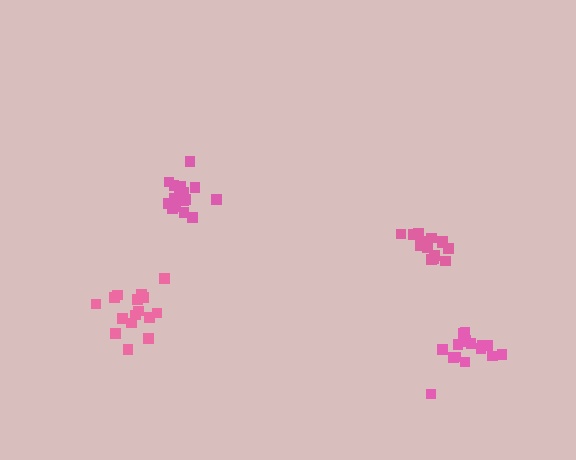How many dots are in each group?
Group 1: 17 dots, Group 2: 17 dots, Group 3: 14 dots, Group 4: 17 dots (65 total).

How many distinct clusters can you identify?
There are 4 distinct clusters.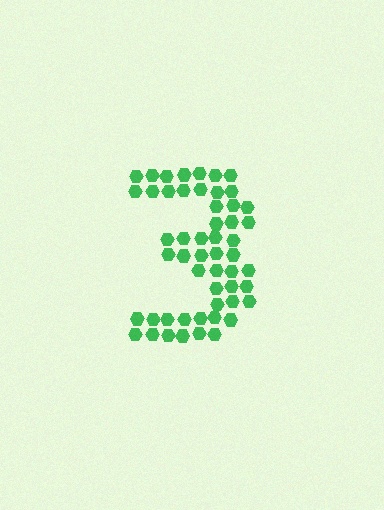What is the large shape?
The large shape is the digit 3.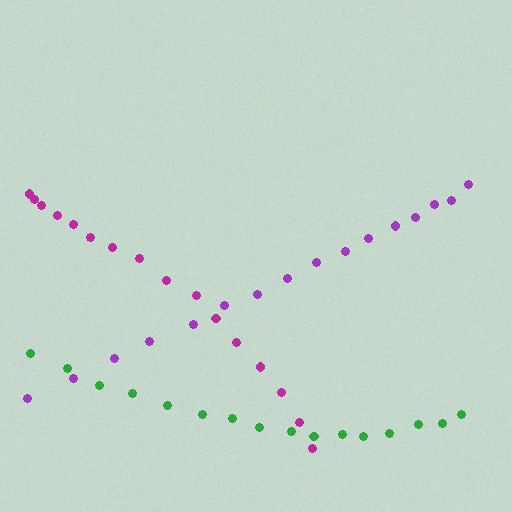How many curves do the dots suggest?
There are 3 distinct paths.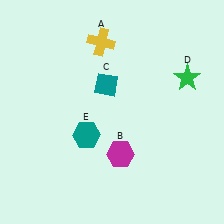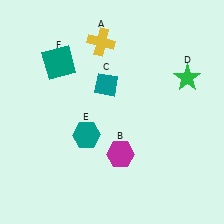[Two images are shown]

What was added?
A teal square (F) was added in Image 2.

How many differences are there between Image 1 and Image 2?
There is 1 difference between the two images.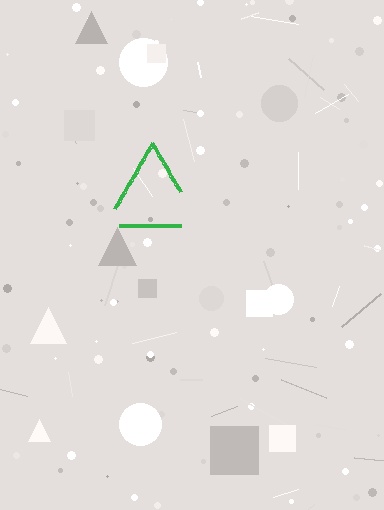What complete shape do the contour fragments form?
The contour fragments form a triangle.